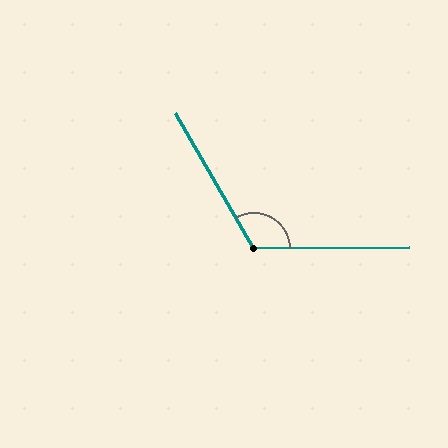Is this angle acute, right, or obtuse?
It is obtuse.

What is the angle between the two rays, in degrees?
Approximately 120 degrees.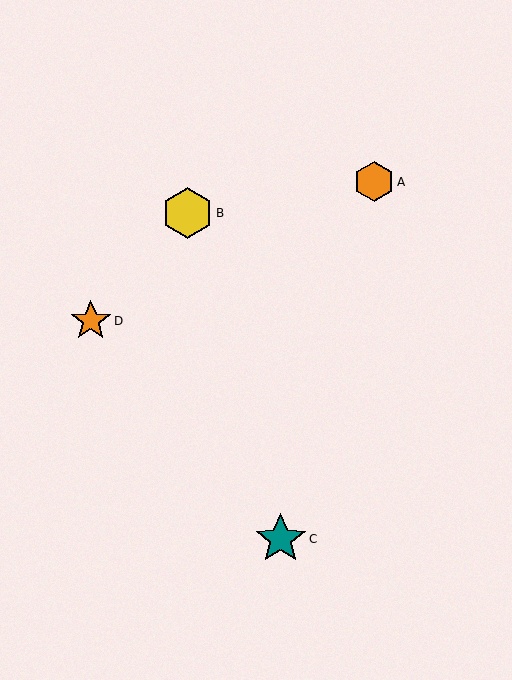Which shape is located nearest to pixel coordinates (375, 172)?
The orange hexagon (labeled A) at (374, 182) is nearest to that location.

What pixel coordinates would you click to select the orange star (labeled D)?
Click at (91, 321) to select the orange star D.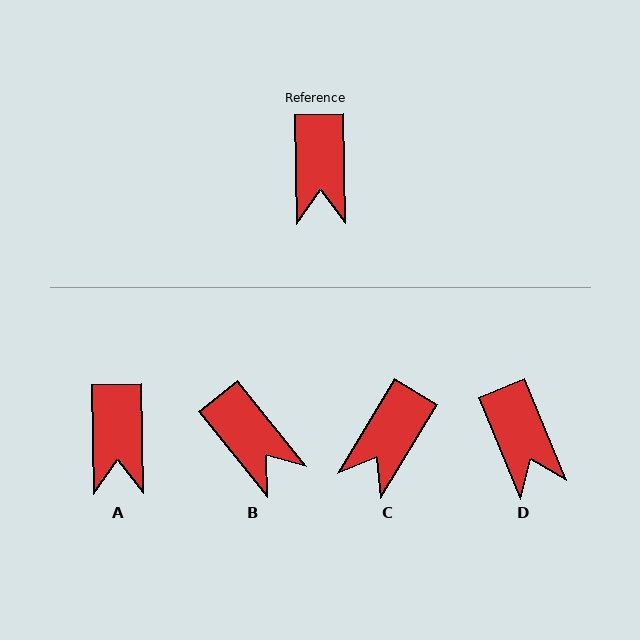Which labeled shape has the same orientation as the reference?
A.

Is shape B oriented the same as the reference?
No, it is off by about 38 degrees.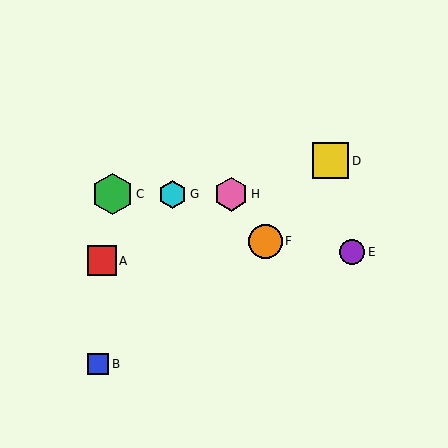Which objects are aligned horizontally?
Objects C, G, H are aligned horizontally.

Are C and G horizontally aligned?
Yes, both are at y≈194.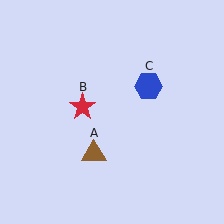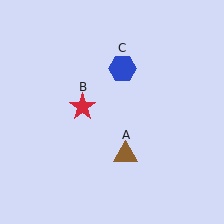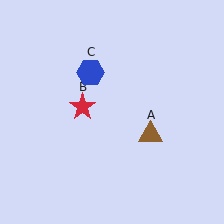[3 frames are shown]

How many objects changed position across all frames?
2 objects changed position: brown triangle (object A), blue hexagon (object C).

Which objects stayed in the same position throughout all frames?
Red star (object B) remained stationary.